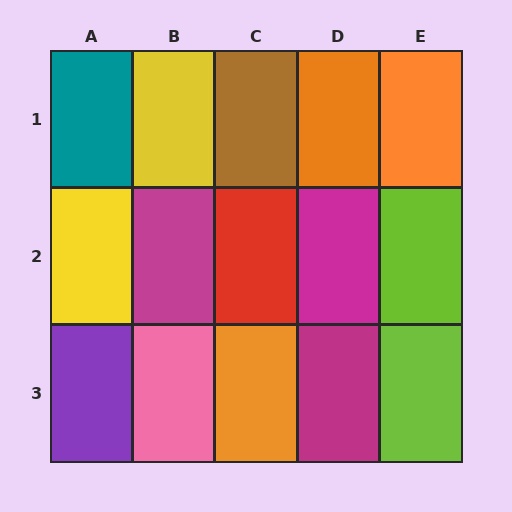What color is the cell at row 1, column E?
Orange.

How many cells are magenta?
3 cells are magenta.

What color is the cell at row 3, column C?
Orange.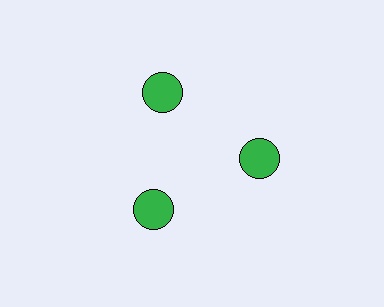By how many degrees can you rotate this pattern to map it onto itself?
The pattern maps onto itself every 120 degrees of rotation.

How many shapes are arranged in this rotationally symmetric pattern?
There are 3 shapes, arranged in 3 groups of 1.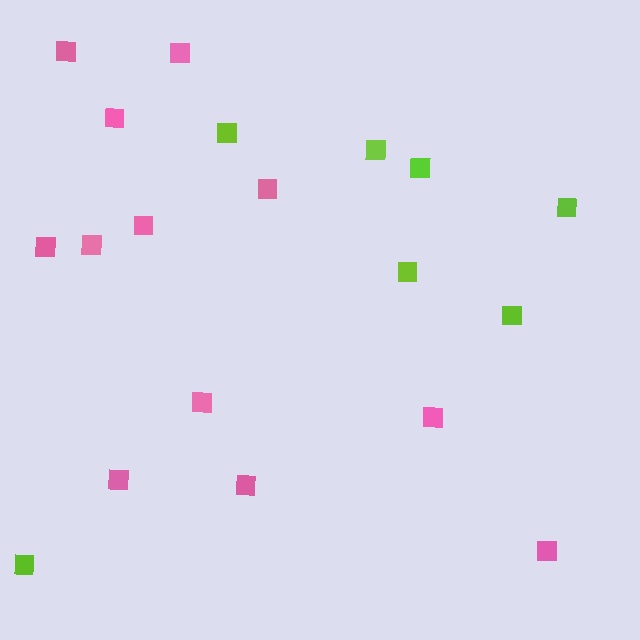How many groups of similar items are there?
There are 2 groups: one group of lime squares (7) and one group of pink squares (12).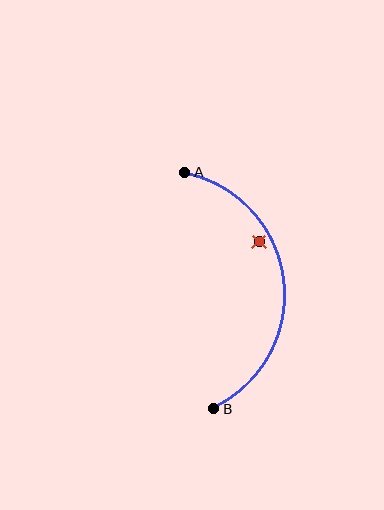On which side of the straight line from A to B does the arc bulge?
The arc bulges to the right of the straight line connecting A and B.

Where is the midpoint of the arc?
The arc midpoint is the point on the curve farthest from the straight line joining A and B. It sits to the right of that line.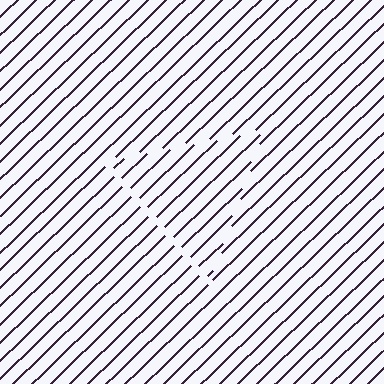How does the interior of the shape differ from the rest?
The interior of the shape contains the same grating, shifted by half a period — the contour is defined by the phase discontinuity where line-ends from the inner and outer gratings abut.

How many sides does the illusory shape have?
3 sides — the line-ends trace a triangle.